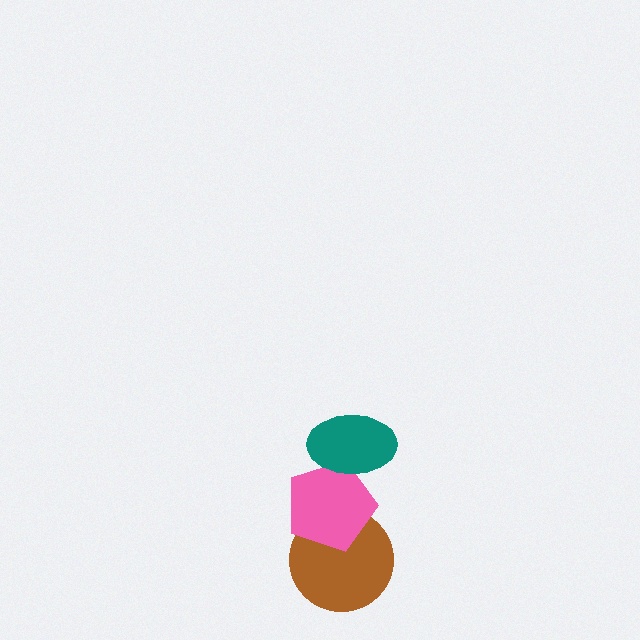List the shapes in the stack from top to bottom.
From top to bottom: the teal ellipse, the pink pentagon, the brown circle.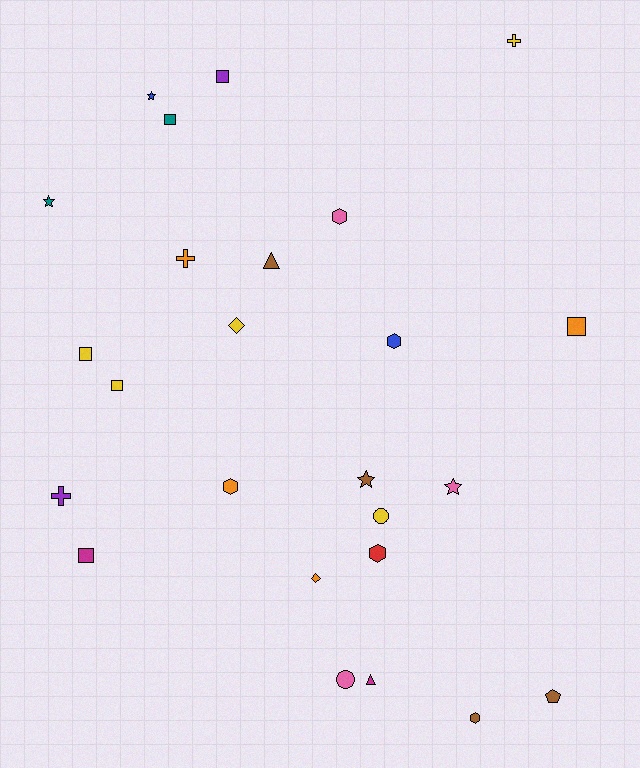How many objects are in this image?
There are 25 objects.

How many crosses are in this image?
There are 3 crosses.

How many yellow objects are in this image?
There are 5 yellow objects.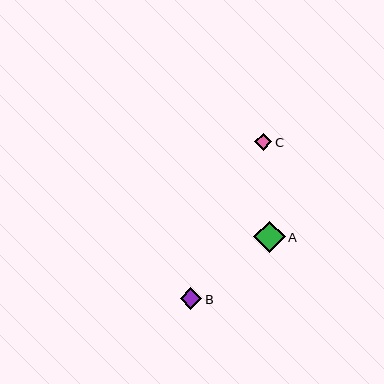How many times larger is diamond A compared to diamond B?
Diamond A is approximately 1.5 times the size of diamond B.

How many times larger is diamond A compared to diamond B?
Diamond A is approximately 1.5 times the size of diamond B.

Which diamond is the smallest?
Diamond C is the smallest with a size of approximately 17 pixels.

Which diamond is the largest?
Diamond A is the largest with a size of approximately 31 pixels.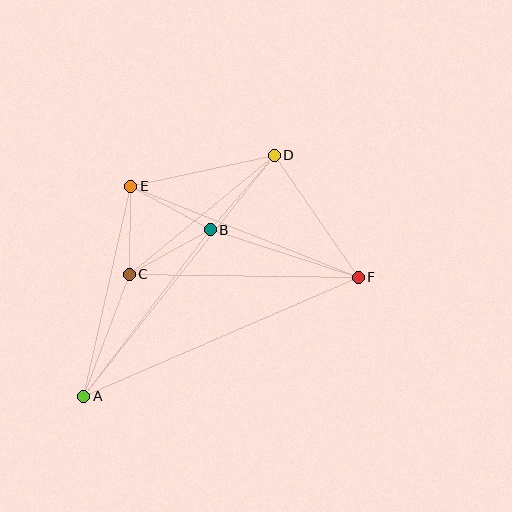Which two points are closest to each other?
Points C and E are closest to each other.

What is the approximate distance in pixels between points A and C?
The distance between A and C is approximately 130 pixels.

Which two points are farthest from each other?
Points A and D are farthest from each other.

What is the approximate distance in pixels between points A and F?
The distance between A and F is approximately 299 pixels.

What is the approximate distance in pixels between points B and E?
The distance between B and E is approximately 91 pixels.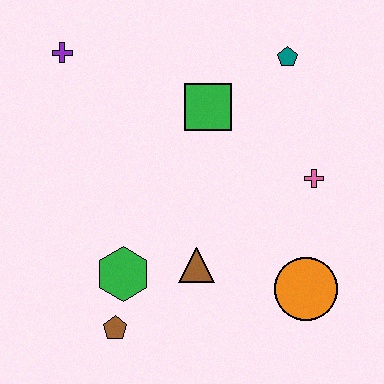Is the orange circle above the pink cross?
No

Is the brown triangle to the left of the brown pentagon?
No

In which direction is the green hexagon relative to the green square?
The green hexagon is below the green square.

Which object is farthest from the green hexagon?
The teal pentagon is farthest from the green hexagon.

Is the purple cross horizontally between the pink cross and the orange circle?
No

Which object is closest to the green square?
The teal pentagon is closest to the green square.